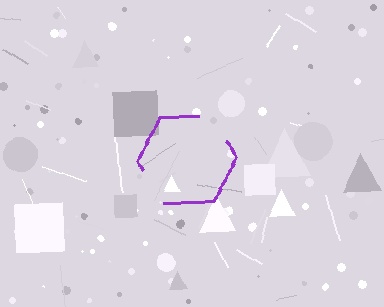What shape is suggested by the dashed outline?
The dashed outline suggests a hexagon.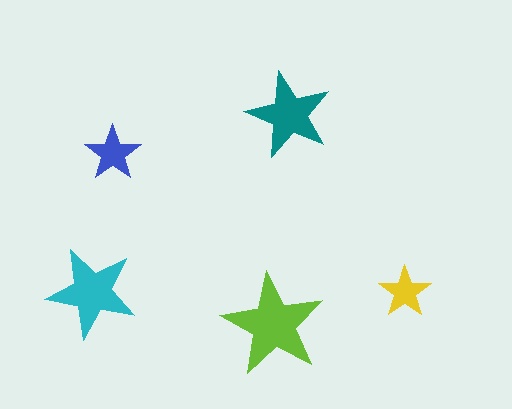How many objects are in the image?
There are 5 objects in the image.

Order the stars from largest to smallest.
the lime one, the cyan one, the teal one, the blue one, the yellow one.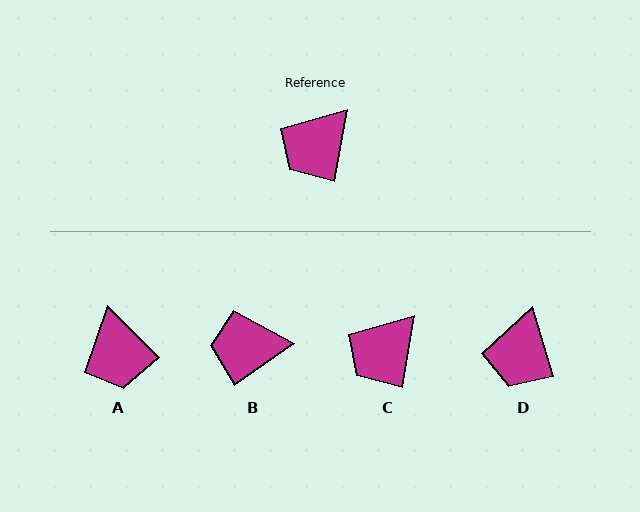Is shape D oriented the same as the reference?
No, it is off by about 27 degrees.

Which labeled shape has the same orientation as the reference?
C.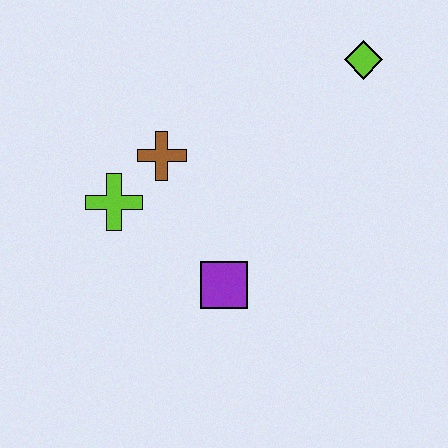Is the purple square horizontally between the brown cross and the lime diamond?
Yes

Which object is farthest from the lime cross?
The lime diamond is farthest from the lime cross.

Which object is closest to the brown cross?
The lime cross is closest to the brown cross.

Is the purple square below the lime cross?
Yes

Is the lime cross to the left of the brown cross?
Yes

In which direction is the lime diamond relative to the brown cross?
The lime diamond is to the right of the brown cross.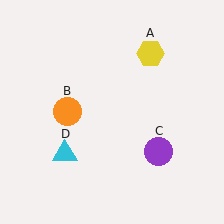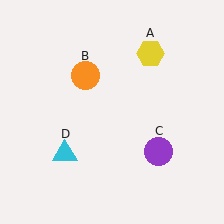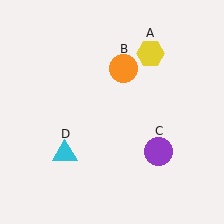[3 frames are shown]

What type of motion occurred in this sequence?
The orange circle (object B) rotated clockwise around the center of the scene.